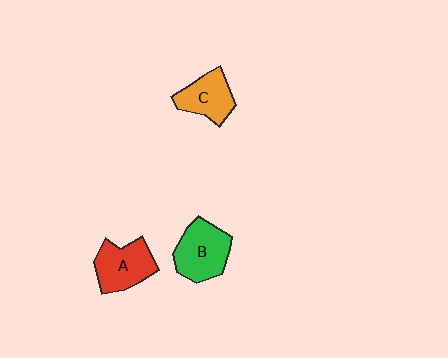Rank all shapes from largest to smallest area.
From largest to smallest: B (green), A (red), C (orange).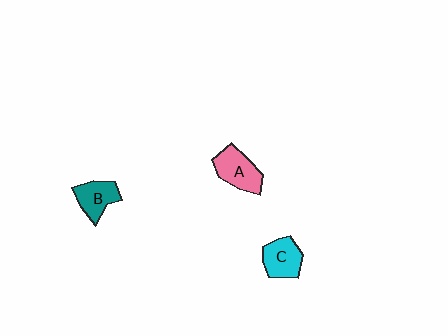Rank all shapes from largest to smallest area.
From largest to smallest: A (pink), C (cyan), B (teal).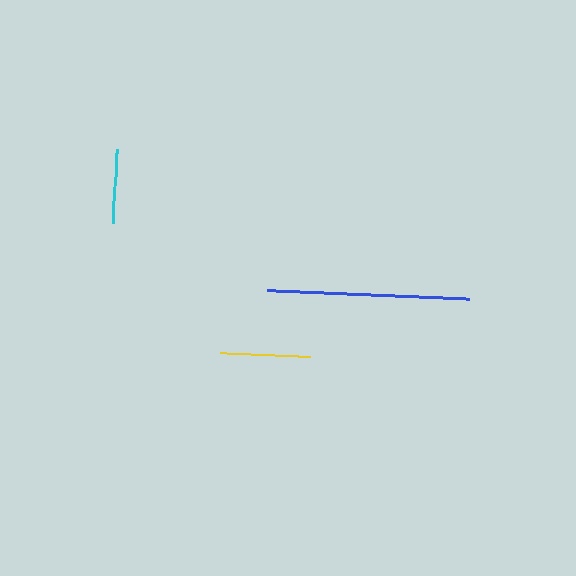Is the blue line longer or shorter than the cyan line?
The blue line is longer than the cyan line.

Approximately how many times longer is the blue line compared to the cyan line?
The blue line is approximately 2.7 times the length of the cyan line.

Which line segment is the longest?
The blue line is the longest at approximately 201 pixels.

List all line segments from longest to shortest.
From longest to shortest: blue, yellow, cyan.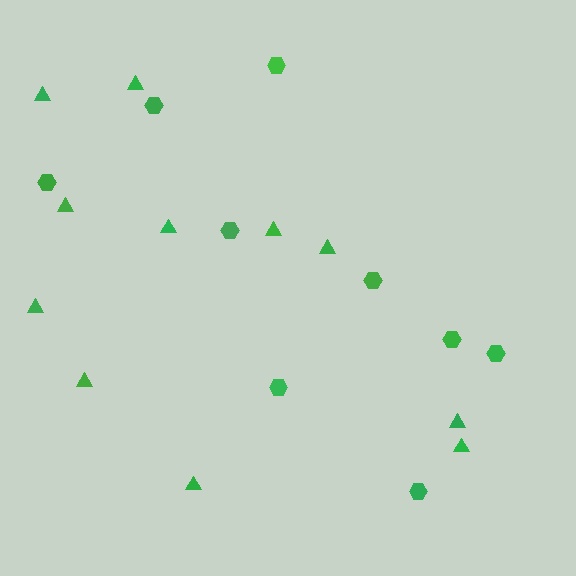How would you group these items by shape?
There are 2 groups: one group of hexagons (9) and one group of triangles (11).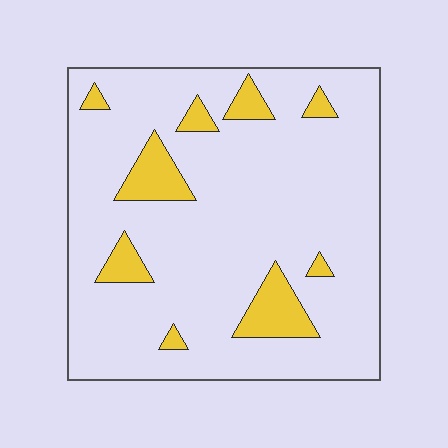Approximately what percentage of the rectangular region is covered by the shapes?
Approximately 15%.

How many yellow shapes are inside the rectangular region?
9.